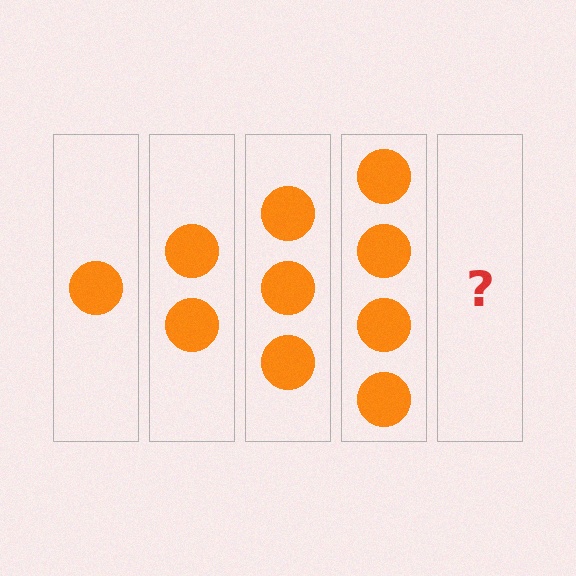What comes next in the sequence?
The next element should be 5 circles.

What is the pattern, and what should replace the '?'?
The pattern is that each step adds one more circle. The '?' should be 5 circles.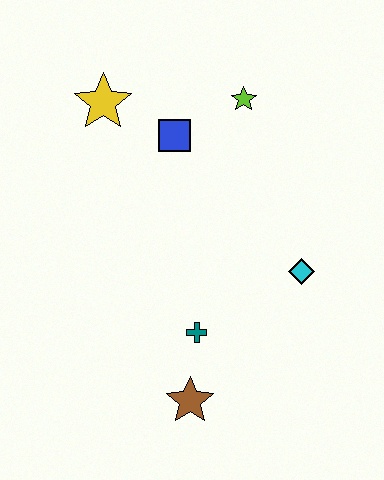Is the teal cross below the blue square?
Yes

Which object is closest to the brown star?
The teal cross is closest to the brown star.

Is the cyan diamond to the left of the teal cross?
No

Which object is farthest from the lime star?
The brown star is farthest from the lime star.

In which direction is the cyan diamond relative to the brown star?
The cyan diamond is above the brown star.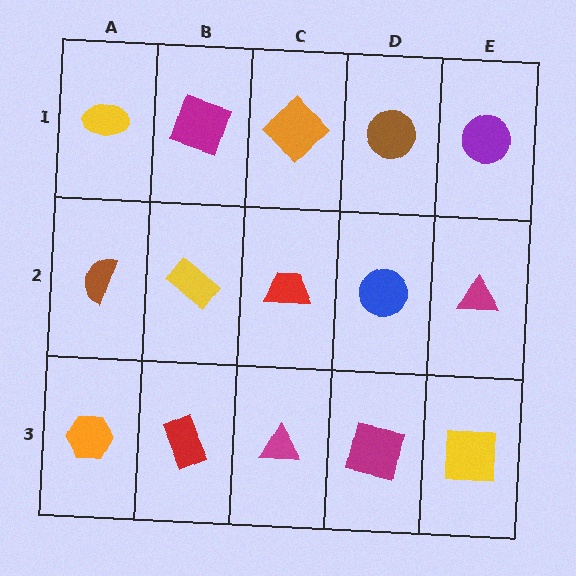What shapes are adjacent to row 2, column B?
A magenta square (row 1, column B), a red rectangle (row 3, column B), a brown semicircle (row 2, column A), a red trapezoid (row 2, column C).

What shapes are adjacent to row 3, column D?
A blue circle (row 2, column D), a magenta triangle (row 3, column C), a yellow square (row 3, column E).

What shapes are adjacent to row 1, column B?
A yellow rectangle (row 2, column B), a yellow ellipse (row 1, column A), an orange diamond (row 1, column C).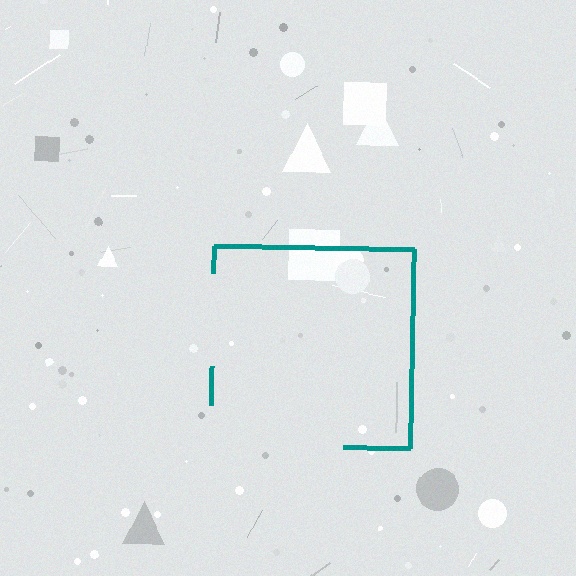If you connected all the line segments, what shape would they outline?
They would outline a square.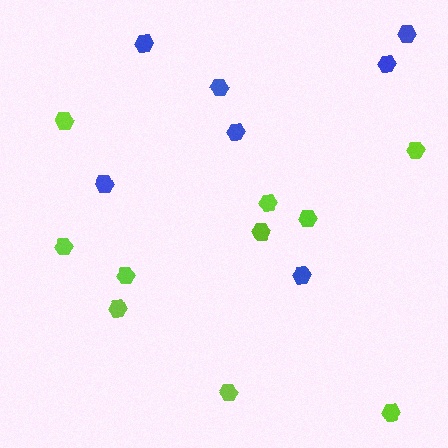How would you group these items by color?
There are 2 groups: one group of lime hexagons (10) and one group of blue hexagons (7).